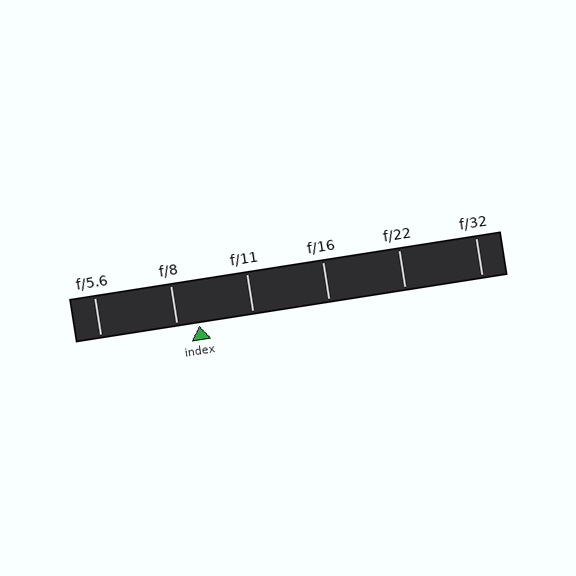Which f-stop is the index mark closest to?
The index mark is closest to f/8.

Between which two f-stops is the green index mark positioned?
The index mark is between f/8 and f/11.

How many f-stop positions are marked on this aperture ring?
There are 6 f-stop positions marked.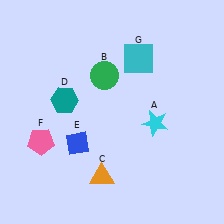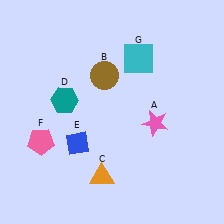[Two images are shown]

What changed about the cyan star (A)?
In Image 1, A is cyan. In Image 2, it changed to pink.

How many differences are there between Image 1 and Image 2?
There are 2 differences between the two images.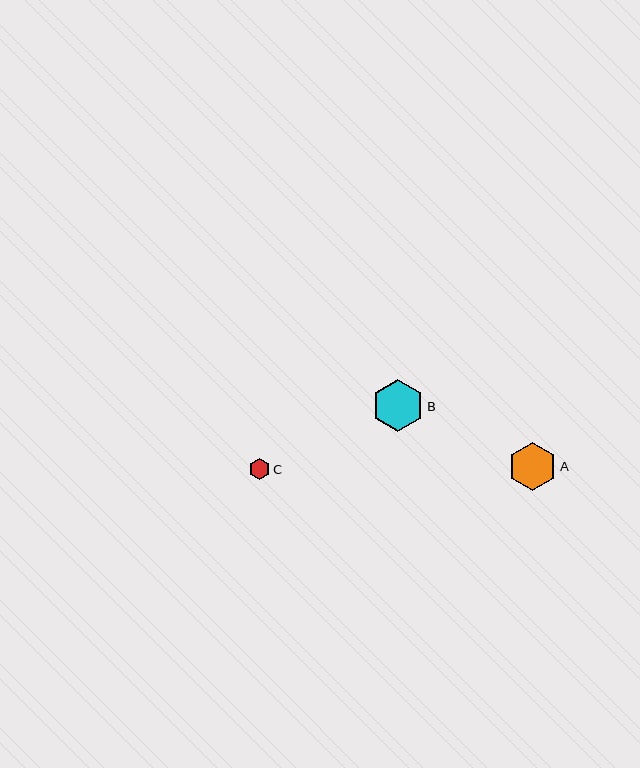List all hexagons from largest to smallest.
From largest to smallest: B, A, C.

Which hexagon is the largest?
Hexagon B is the largest with a size of approximately 52 pixels.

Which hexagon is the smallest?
Hexagon C is the smallest with a size of approximately 21 pixels.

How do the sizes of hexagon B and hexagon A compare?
Hexagon B and hexagon A are approximately the same size.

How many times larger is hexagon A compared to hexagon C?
Hexagon A is approximately 2.3 times the size of hexagon C.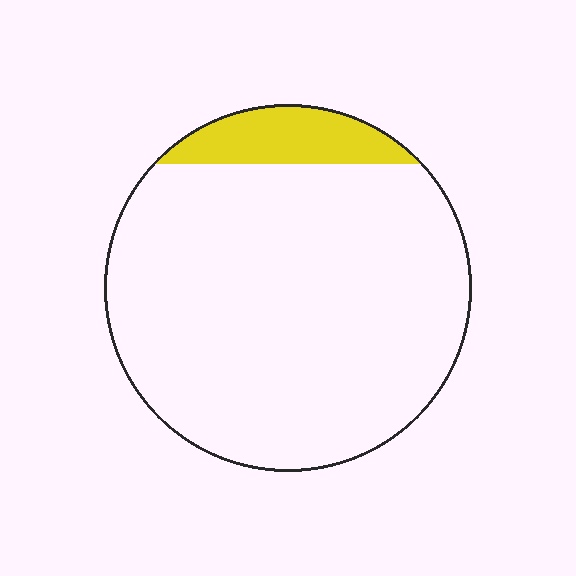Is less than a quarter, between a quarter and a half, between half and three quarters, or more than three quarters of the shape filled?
Less than a quarter.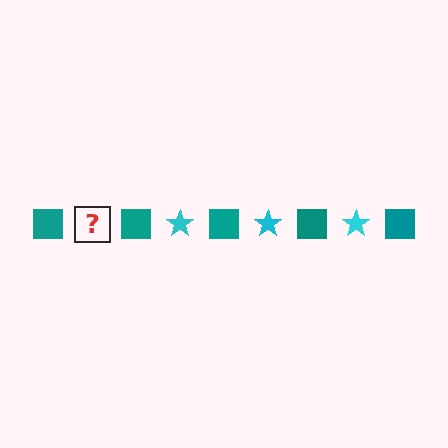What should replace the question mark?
The question mark should be replaced with a cyan star.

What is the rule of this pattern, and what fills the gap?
The rule is that the pattern alternates between teal square and cyan star. The gap should be filled with a cyan star.